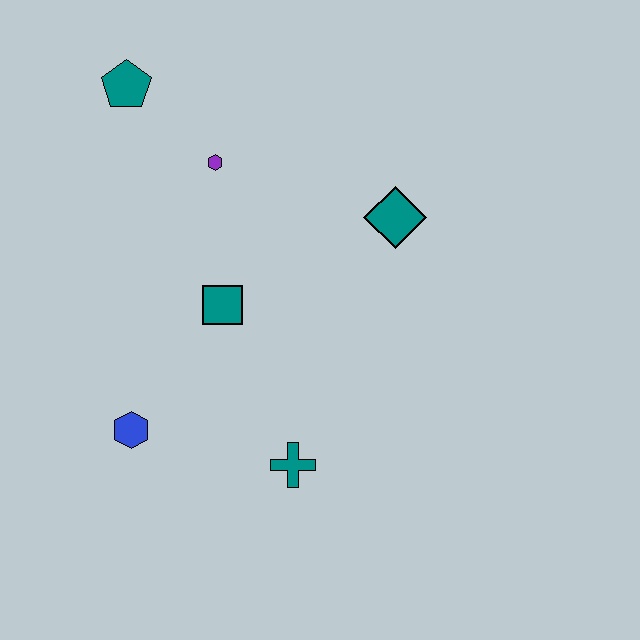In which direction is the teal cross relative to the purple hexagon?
The teal cross is below the purple hexagon.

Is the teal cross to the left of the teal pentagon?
No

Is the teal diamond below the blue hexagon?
No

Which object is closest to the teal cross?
The blue hexagon is closest to the teal cross.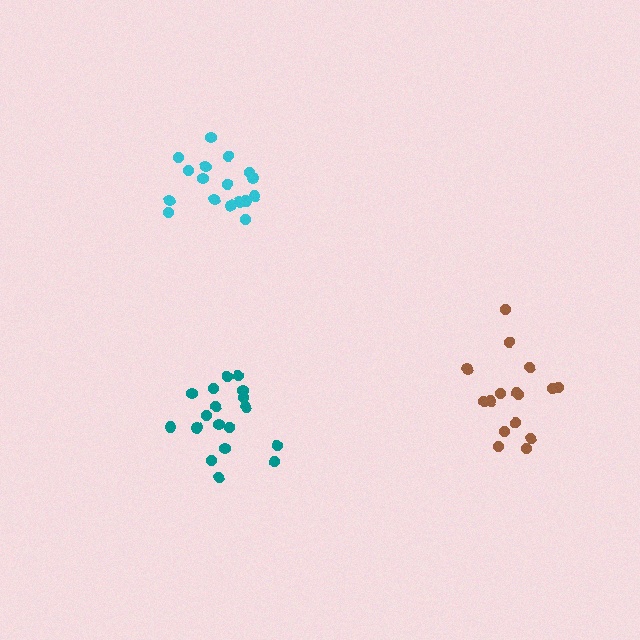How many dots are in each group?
Group 1: 18 dots, Group 2: 16 dots, Group 3: 17 dots (51 total).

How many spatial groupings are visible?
There are 3 spatial groupings.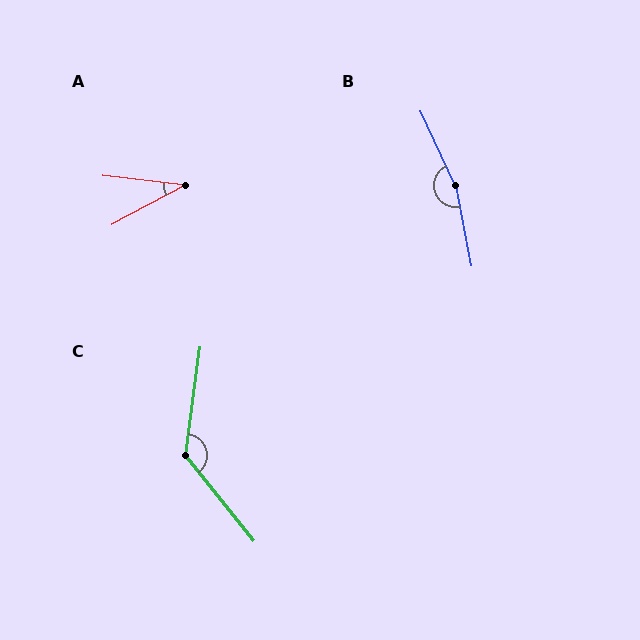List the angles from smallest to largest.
A (34°), C (134°), B (166°).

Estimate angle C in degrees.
Approximately 134 degrees.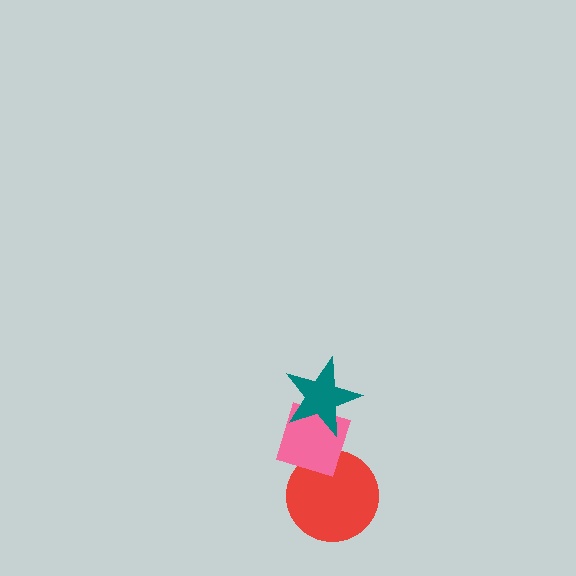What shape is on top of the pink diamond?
The teal star is on top of the pink diamond.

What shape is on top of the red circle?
The pink diamond is on top of the red circle.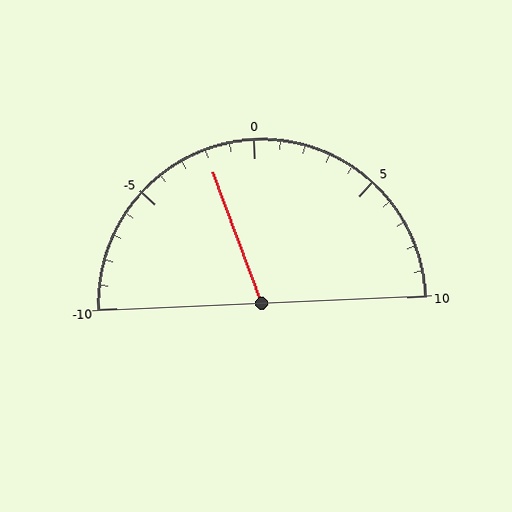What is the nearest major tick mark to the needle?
The nearest major tick mark is 0.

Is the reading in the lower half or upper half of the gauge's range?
The reading is in the lower half of the range (-10 to 10).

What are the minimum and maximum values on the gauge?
The gauge ranges from -10 to 10.